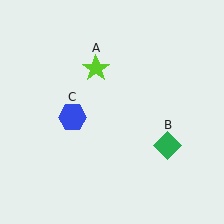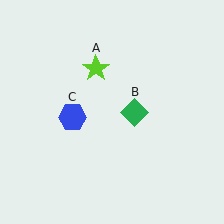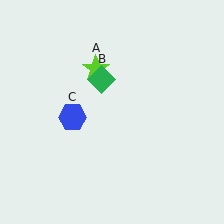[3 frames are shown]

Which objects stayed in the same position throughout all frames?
Lime star (object A) and blue hexagon (object C) remained stationary.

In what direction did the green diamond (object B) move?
The green diamond (object B) moved up and to the left.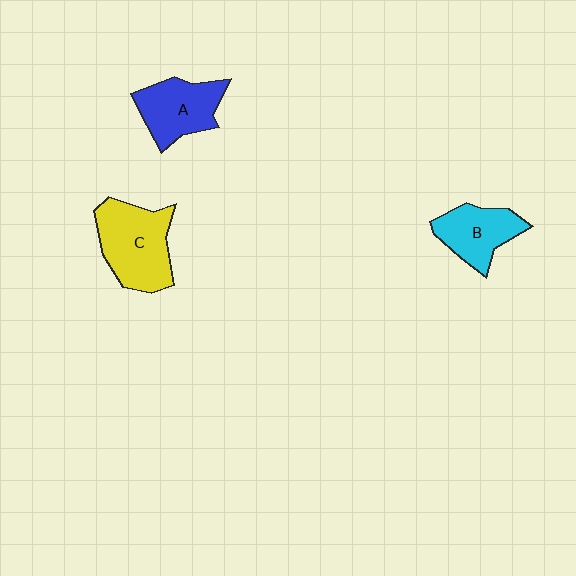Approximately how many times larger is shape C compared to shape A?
Approximately 1.3 times.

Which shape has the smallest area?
Shape B (cyan).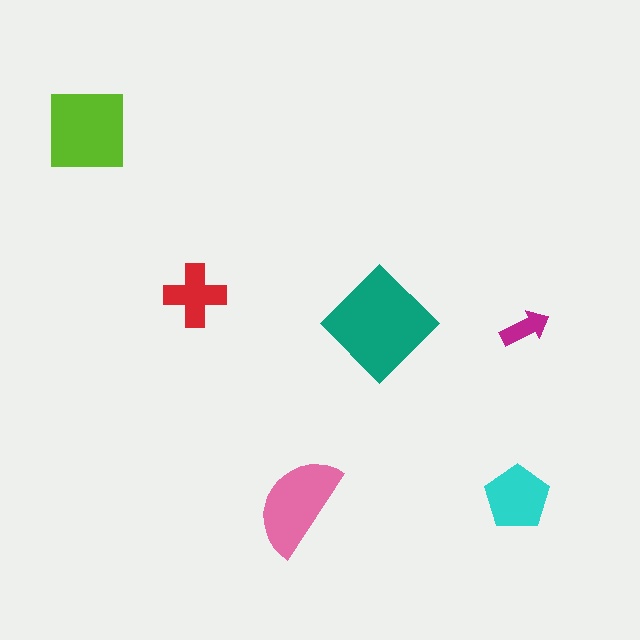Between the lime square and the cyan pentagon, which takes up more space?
The lime square.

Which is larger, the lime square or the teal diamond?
The teal diamond.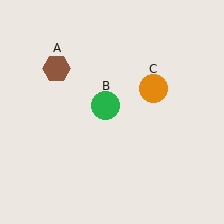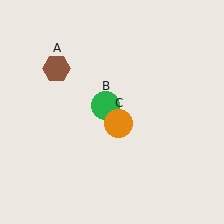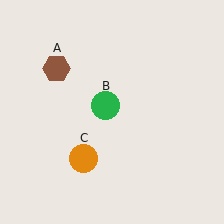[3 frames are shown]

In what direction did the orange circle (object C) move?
The orange circle (object C) moved down and to the left.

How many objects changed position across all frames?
1 object changed position: orange circle (object C).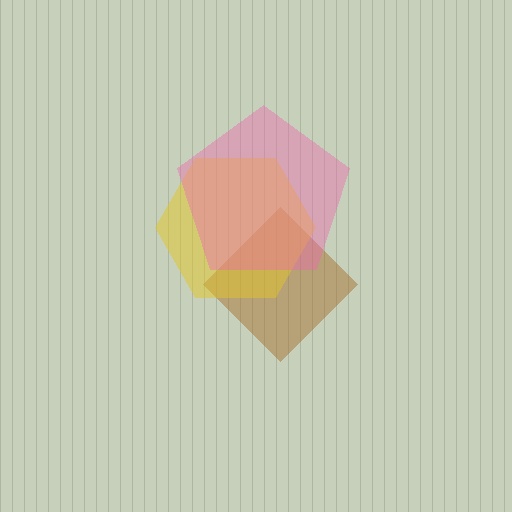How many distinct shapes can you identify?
There are 3 distinct shapes: a brown diamond, a yellow hexagon, a pink pentagon.